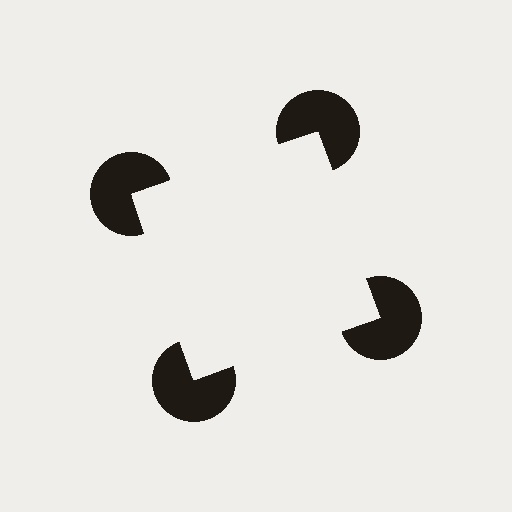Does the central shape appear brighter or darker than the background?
It typically appears slightly brighter than the background, even though no actual brightness change is drawn.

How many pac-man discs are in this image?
There are 4 — one at each vertex of the illusory square.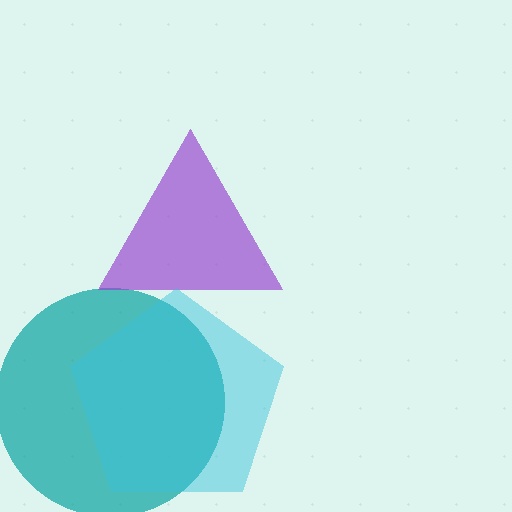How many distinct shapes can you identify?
There are 3 distinct shapes: a teal circle, a purple triangle, a cyan pentagon.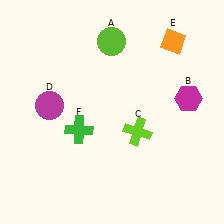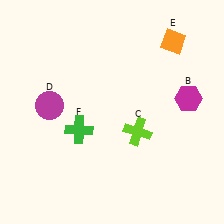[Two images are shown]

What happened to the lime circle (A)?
The lime circle (A) was removed in Image 2. It was in the top-left area of Image 1.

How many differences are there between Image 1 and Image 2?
There is 1 difference between the two images.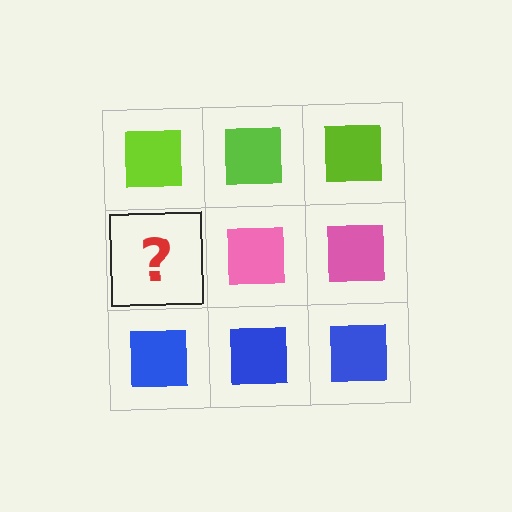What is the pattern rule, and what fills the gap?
The rule is that each row has a consistent color. The gap should be filled with a pink square.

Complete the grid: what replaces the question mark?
The question mark should be replaced with a pink square.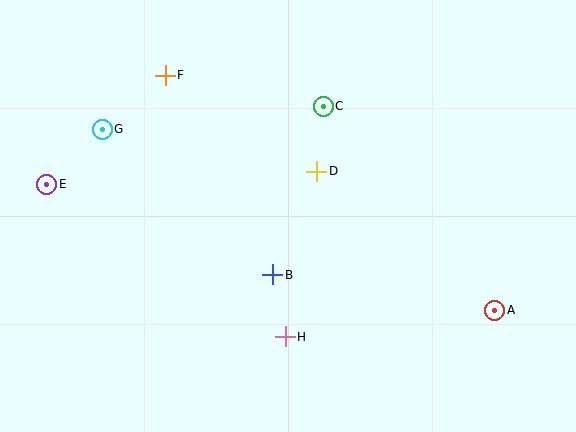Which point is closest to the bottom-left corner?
Point E is closest to the bottom-left corner.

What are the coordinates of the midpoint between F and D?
The midpoint between F and D is at (241, 123).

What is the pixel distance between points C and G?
The distance between C and G is 222 pixels.